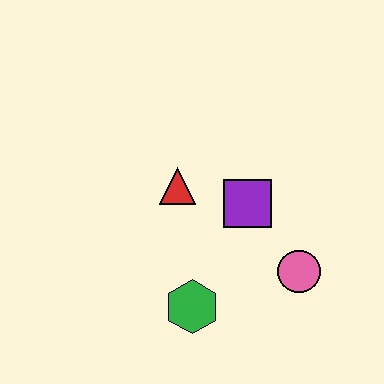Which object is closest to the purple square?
The red triangle is closest to the purple square.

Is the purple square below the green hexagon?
No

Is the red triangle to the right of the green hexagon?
No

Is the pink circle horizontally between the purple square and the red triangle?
No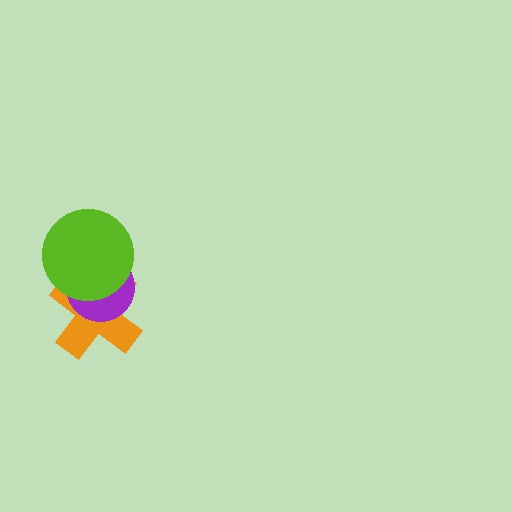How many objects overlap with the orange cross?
2 objects overlap with the orange cross.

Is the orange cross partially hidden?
Yes, it is partially covered by another shape.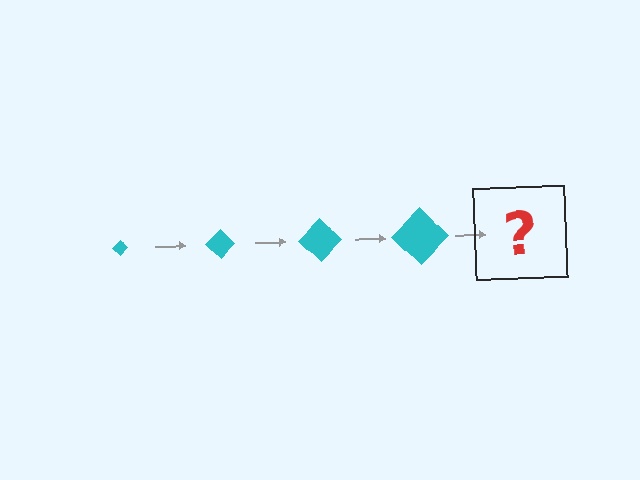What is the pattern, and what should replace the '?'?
The pattern is that the diamond gets progressively larger each step. The '?' should be a cyan diamond, larger than the previous one.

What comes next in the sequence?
The next element should be a cyan diamond, larger than the previous one.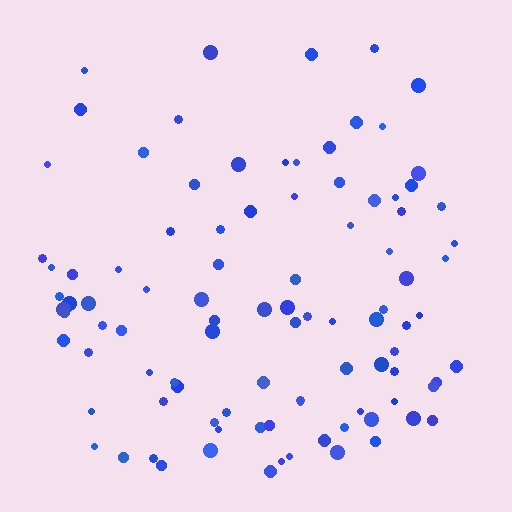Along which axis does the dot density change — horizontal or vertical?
Vertical.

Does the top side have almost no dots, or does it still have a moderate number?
Still a moderate number, just noticeably fewer than the bottom.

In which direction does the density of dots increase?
From top to bottom, with the bottom side densest.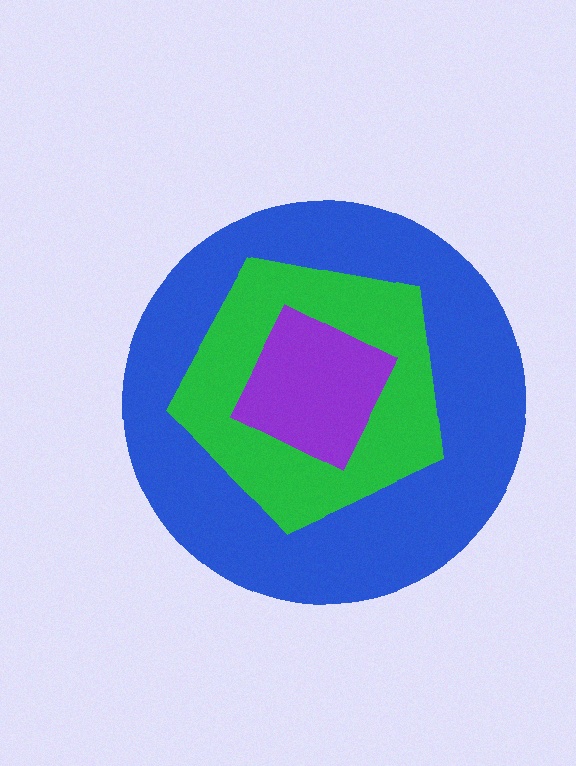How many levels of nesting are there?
3.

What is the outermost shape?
The blue circle.